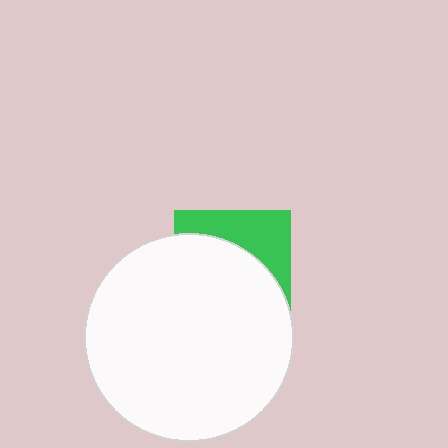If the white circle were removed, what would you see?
You would see the complete green square.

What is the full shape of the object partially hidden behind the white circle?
The partially hidden object is a green square.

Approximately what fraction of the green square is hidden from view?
Roughly 65% of the green square is hidden behind the white circle.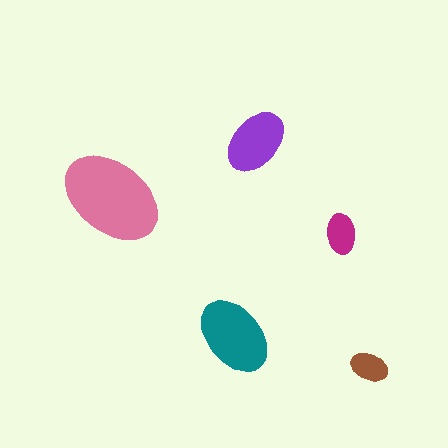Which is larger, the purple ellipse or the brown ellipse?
The purple one.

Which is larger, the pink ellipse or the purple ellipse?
The pink one.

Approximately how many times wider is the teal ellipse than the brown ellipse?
About 2 times wider.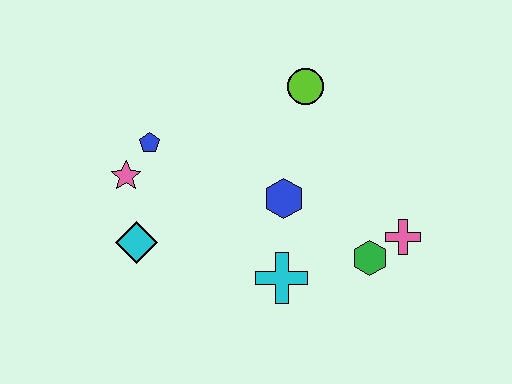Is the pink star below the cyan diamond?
No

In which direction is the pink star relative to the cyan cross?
The pink star is to the left of the cyan cross.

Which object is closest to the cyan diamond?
The pink star is closest to the cyan diamond.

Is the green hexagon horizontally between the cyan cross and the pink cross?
Yes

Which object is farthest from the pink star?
The pink cross is farthest from the pink star.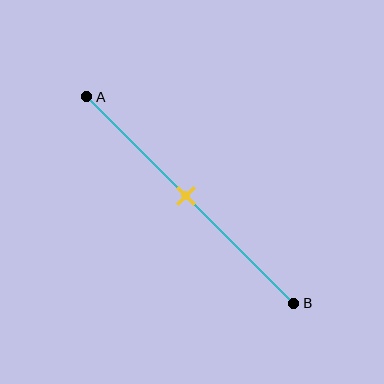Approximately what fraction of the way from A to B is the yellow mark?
The yellow mark is approximately 50% of the way from A to B.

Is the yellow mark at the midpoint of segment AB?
Yes, the mark is approximately at the midpoint.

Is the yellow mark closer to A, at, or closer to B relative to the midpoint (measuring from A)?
The yellow mark is approximately at the midpoint of segment AB.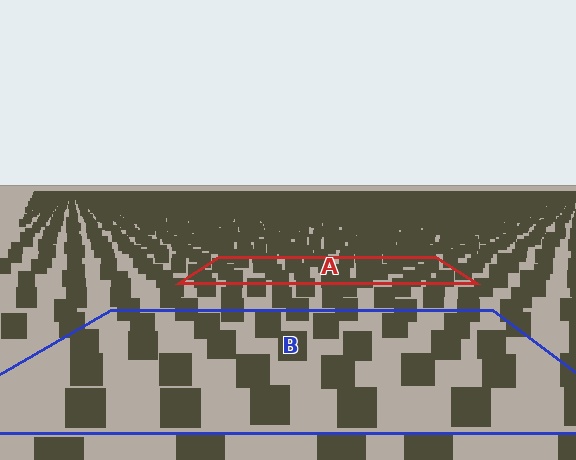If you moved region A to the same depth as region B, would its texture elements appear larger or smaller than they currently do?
They would appear larger. At a closer depth, the same texture elements are projected at a bigger on-screen size.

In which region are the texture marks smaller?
The texture marks are smaller in region A, because it is farther away.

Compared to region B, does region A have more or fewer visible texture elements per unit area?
Region A has more texture elements per unit area — they are packed more densely because it is farther away.